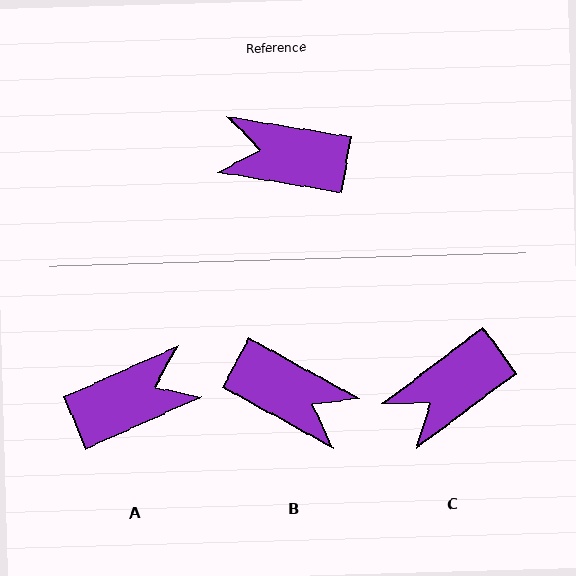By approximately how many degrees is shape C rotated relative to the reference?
Approximately 47 degrees counter-clockwise.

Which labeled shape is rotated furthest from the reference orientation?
B, about 161 degrees away.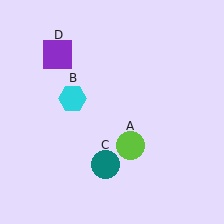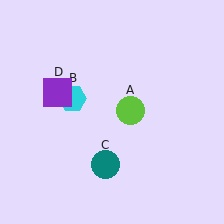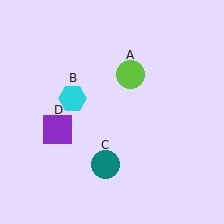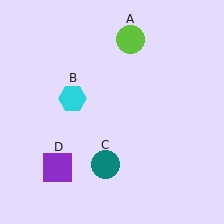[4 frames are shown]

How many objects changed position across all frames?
2 objects changed position: lime circle (object A), purple square (object D).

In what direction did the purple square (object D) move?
The purple square (object D) moved down.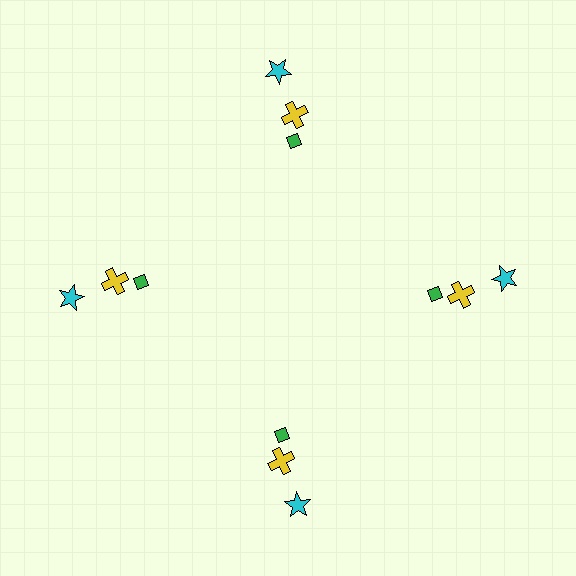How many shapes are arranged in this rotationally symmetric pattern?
There are 12 shapes, arranged in 4 groups of 3.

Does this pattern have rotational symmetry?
Yes, this pattern has 4-fold rotational symmetry. It looks the same after rotating 90 degrees around the center.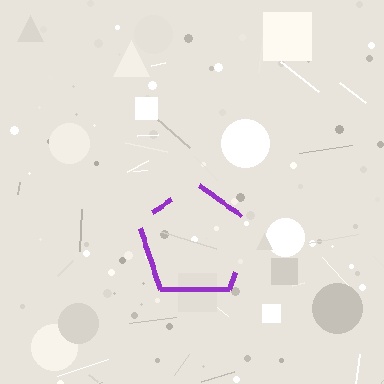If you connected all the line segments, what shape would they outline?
They would outline a pentagon.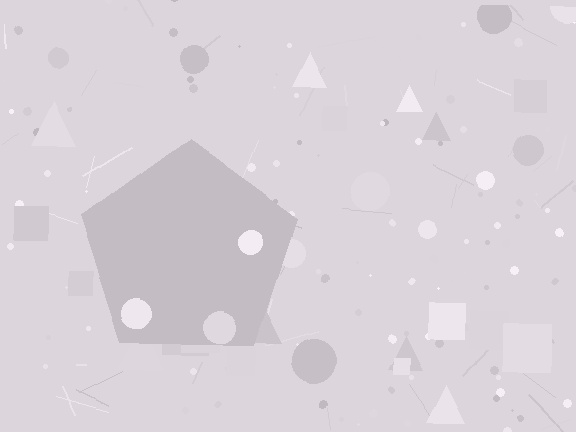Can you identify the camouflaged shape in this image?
The camouflaged shape is a pentagon.